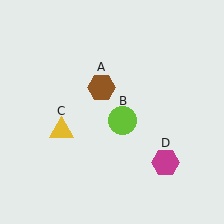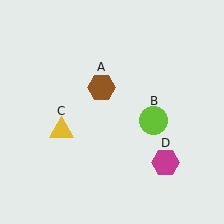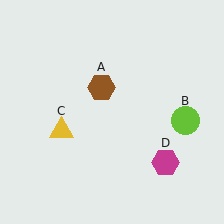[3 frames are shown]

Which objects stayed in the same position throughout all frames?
Brown hexagon (object A) and yellow triangle (object C) and magenta hexagon (object D) remained stationary.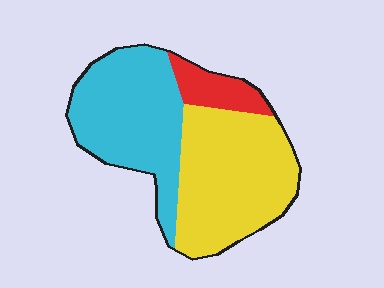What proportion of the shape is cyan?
Cyan covers around 40% of the shape.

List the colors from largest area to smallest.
From largest to smallest: yellow, cyan, red.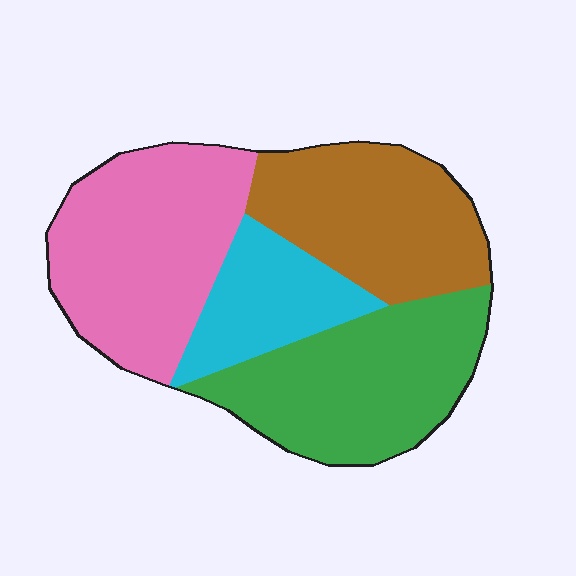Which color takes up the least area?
Cyan, at roughly 15%.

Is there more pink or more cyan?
Pink.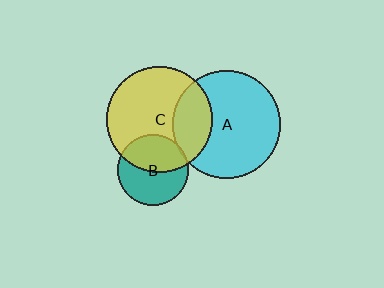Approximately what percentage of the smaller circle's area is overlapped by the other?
Approximately 5%.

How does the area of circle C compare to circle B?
Approximately 2.2 times.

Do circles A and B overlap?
Yes.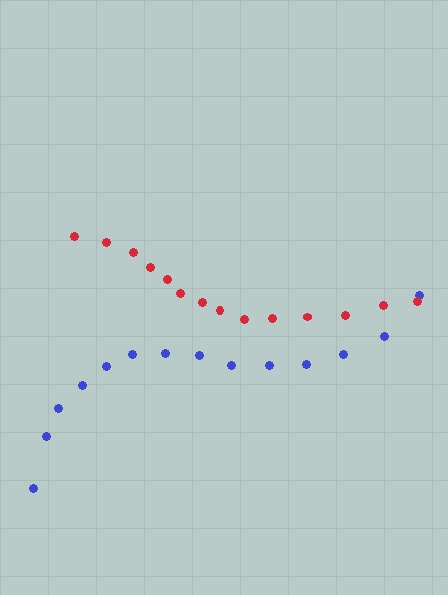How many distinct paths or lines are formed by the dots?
There are 2 distinct paths.